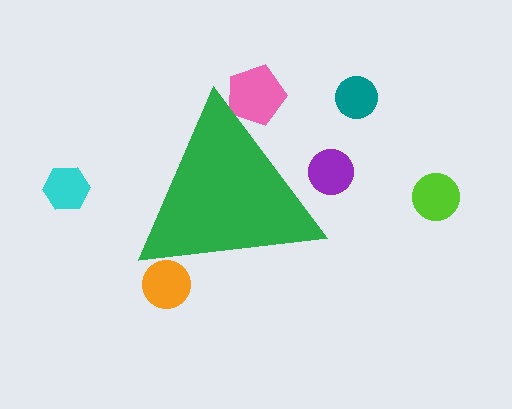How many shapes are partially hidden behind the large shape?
3 shapes are partially hidden.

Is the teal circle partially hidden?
No, the teal circle is fully visible.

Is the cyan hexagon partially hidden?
No, the cyan hexagon is fully visible.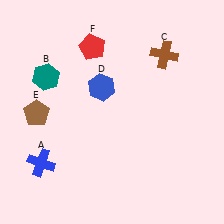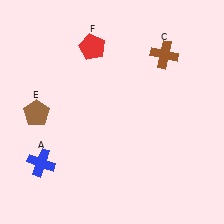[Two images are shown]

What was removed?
The blue hexagon (D), the teal hexagon (B) were removed in Image 2.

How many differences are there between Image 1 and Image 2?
There are 2 differences between the two images.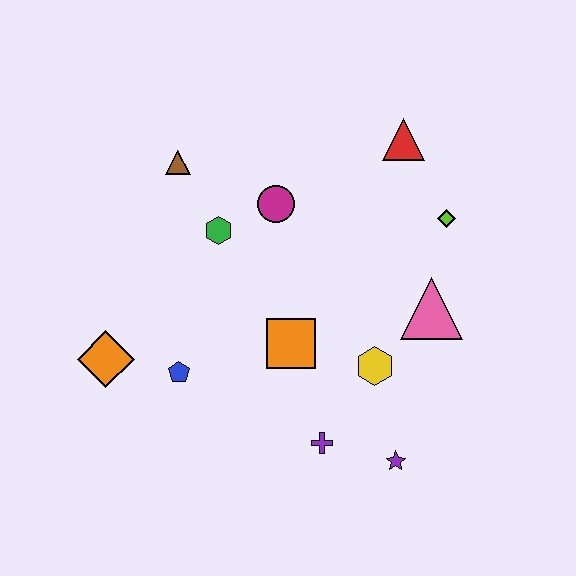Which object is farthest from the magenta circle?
The purple star is farthest from the magenta circle.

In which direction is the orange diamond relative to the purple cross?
The orange diamond is to the left of the purple cross.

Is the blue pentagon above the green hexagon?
No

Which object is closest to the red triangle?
The lime diamond is closest to the red triangle.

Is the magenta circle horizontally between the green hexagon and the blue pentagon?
No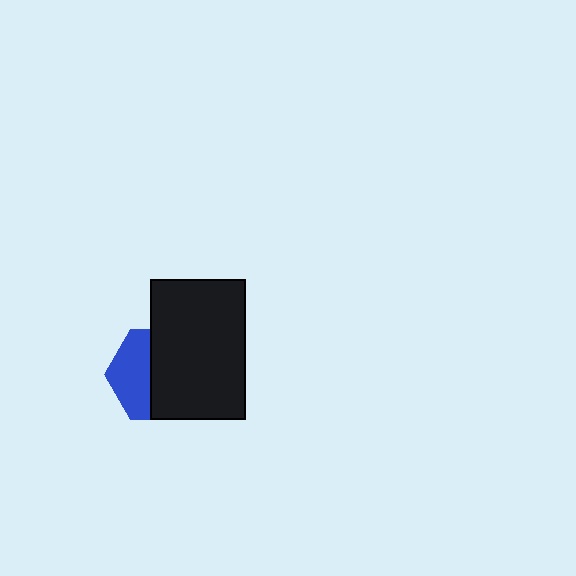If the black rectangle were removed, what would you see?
You would see the complete blue hexagon.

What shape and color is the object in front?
The object in front is a black rectangle.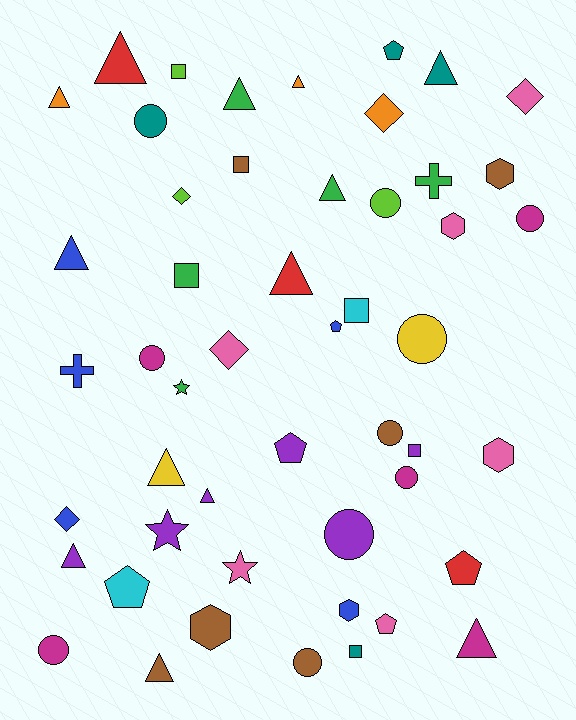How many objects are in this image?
There are 50 objects.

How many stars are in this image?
There are 3 stars.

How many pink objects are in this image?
There are 6 pink objects.